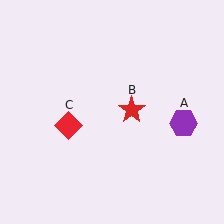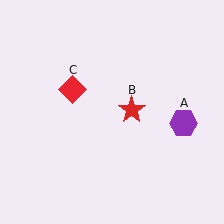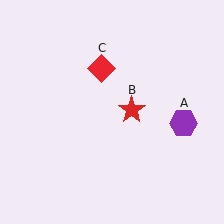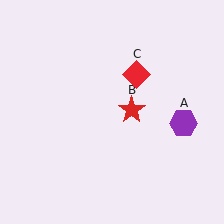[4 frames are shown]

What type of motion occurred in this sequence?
The red diamond (object C) rotated clockwise around the center of the scene.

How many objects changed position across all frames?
1 object changed position: red diamond (object C).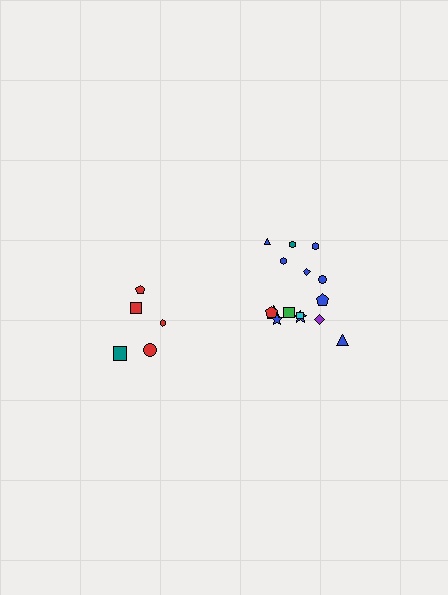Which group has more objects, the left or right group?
The right group.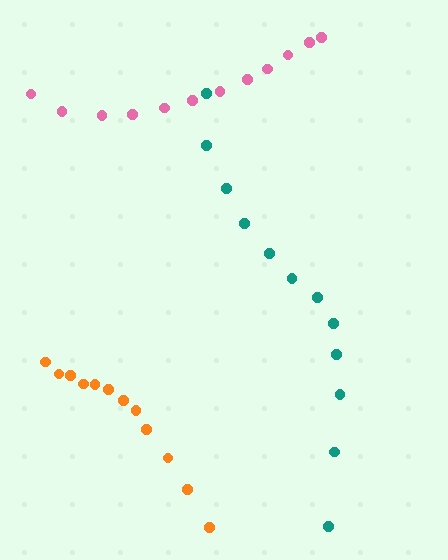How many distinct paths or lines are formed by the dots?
There are 3 distinct paths.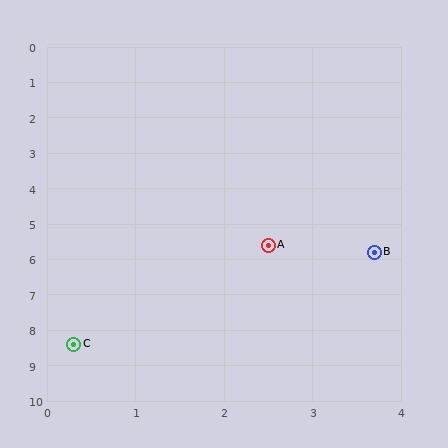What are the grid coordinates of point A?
Point A is at approximately (2.5, 5.6).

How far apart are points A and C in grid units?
Points A and C are about 3.6 grid units apart.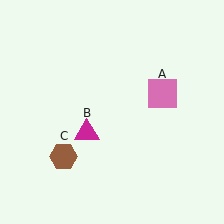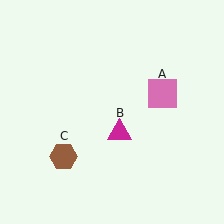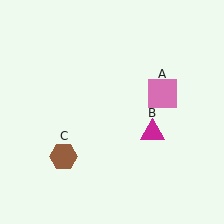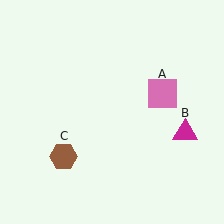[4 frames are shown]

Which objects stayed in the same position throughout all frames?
Pink square (object A) and brown hexagon (object C) remained stationary.